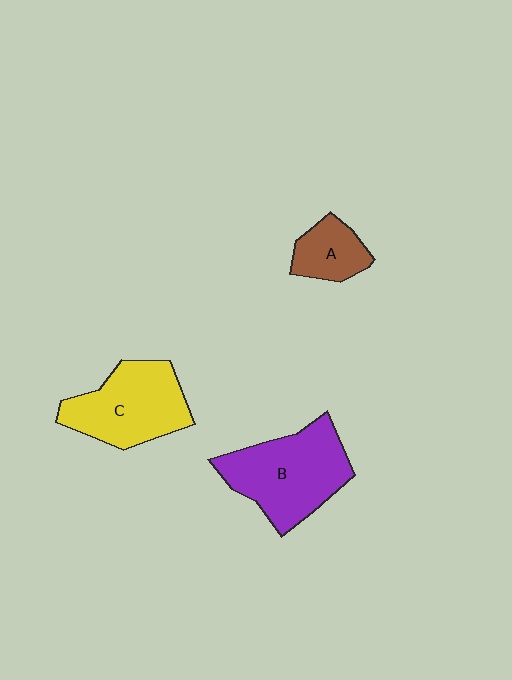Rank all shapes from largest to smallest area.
From largest to smallest: B (purple), C (yellow), A (brown).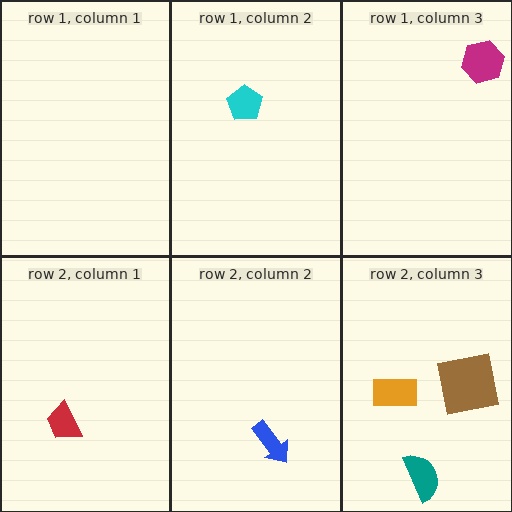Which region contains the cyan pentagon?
The row 1, column 2 region.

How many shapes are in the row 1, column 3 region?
1.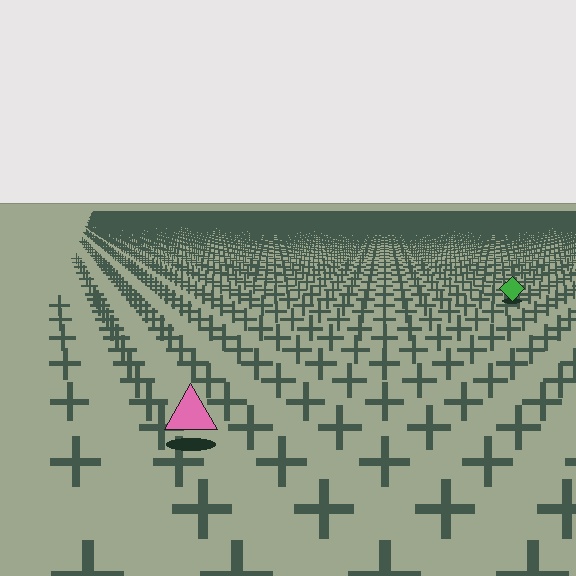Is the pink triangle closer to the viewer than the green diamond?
Yes. The pink triangle is closer — you can tell from the texture gradient: the ground texture is coarser near it.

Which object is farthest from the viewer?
The green diamond is farthest from the viewer. It appears smaller and the ground texture around it is denser.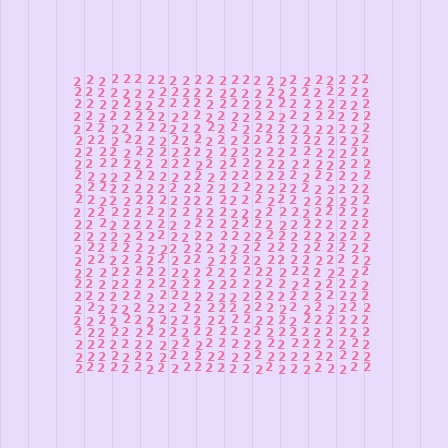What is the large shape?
The large shape is a square.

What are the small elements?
The small elements are digit 2's.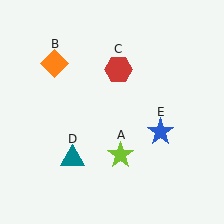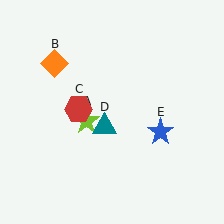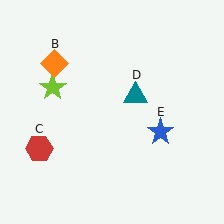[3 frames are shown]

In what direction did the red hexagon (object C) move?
The red hexagon (object C) moved down and to the left.